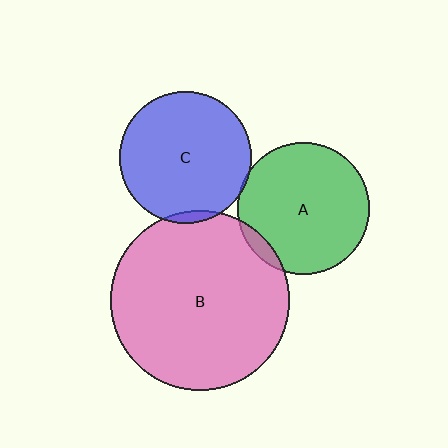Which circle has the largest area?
Circle B (pink).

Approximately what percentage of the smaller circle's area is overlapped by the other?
Approximately 5%.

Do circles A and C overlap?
Yes.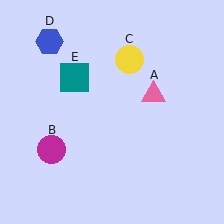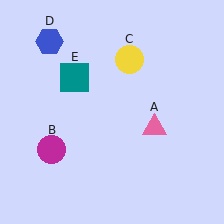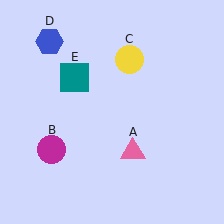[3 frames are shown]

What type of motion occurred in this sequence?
The pink triangle (object A) rotated clockwise around the center of the scene.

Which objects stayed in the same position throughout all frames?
Magenta circle (object B) and yellow circle (object C) and blue hexagon (object D) and teal square (object E) remained stationary.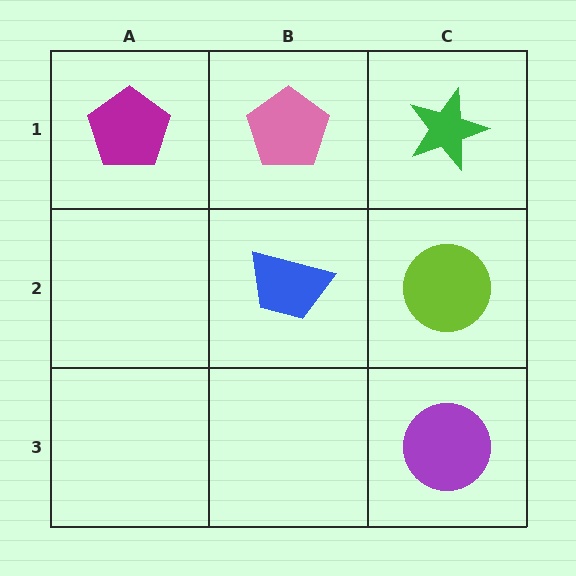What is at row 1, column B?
A pink pentagon.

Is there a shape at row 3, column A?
No, that cell is empty.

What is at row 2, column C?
A lime circle.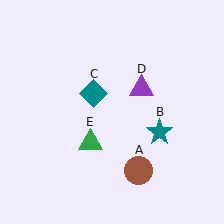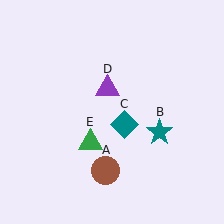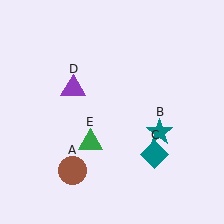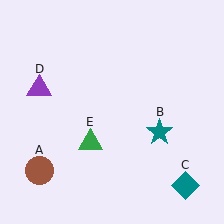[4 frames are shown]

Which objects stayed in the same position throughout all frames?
Teal star (object B) and green triangle (object E) remained stationary.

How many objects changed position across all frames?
3 objects changed position: brown circle (object A), teal diamond (object C), purple triangle (object D).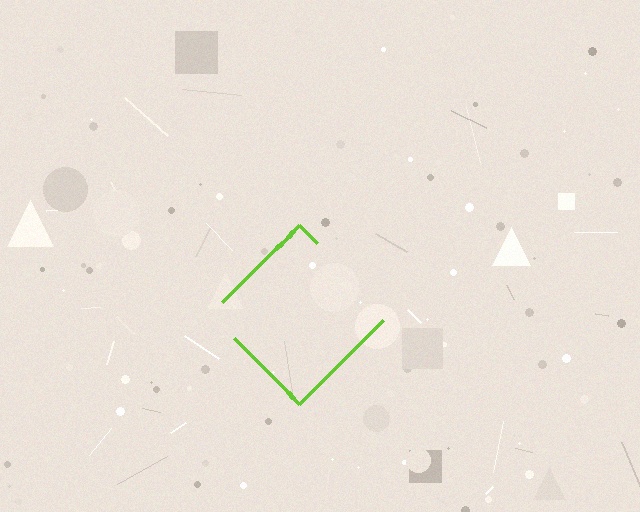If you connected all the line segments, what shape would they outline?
They would outline a diamond.